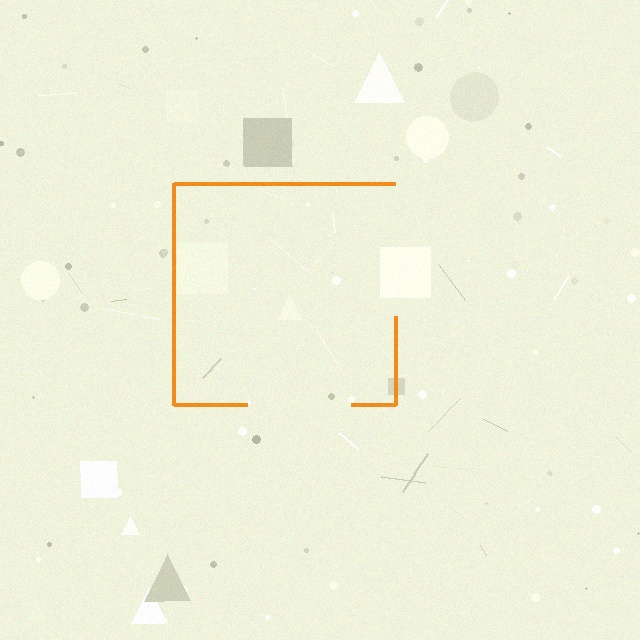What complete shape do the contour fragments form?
The contour fragments form a square.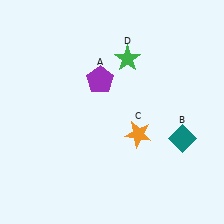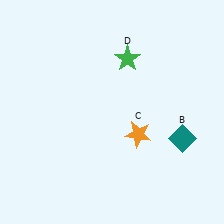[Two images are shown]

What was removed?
The purple pentagon (A) was removed in Image 2.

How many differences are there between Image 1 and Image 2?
There is 1 difference between the two images.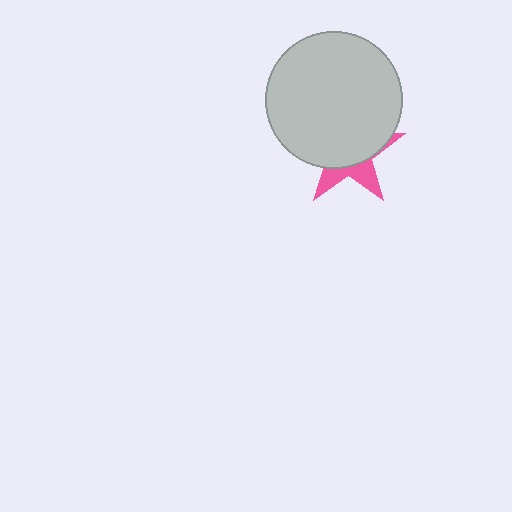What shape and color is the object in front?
The object in front is a light gray circle.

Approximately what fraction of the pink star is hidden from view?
Roughly 68% of the pink star is hidden behind the light gray circle.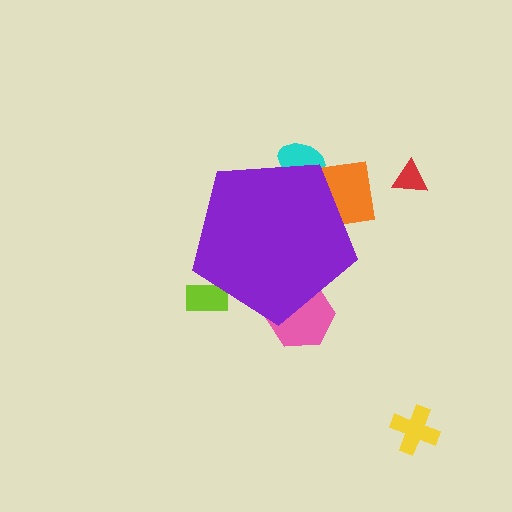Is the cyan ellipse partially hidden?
Yes, the cyan ellipse is partially hidden behind the purple pentagon.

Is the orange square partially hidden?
Yes, the orange square is partially hidden behind the purple pentagon.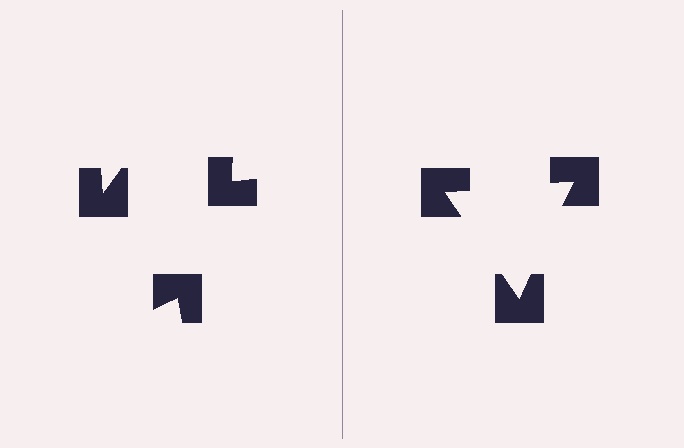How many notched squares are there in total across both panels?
6 — 3 on each side.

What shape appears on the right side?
An illusory triangle.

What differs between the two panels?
The notched squares are positioned identically on both sides; only the wedge orientations differ. On the right they align to a triangle; on the left they are misaligned.